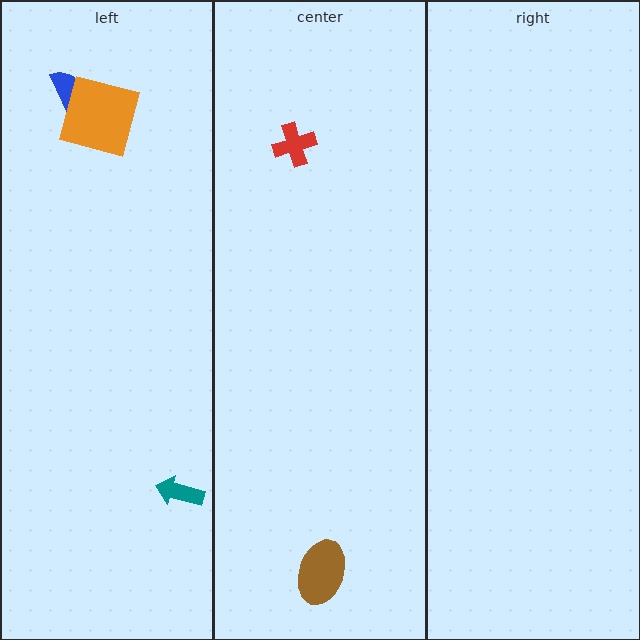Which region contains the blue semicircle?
The left region.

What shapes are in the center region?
The brown ellipse, the red cross.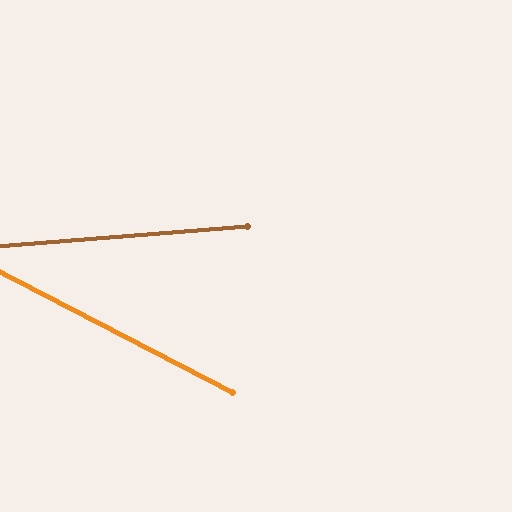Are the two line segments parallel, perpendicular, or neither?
Neither parallel nor perpendicular — they differ by about 32°.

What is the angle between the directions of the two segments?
Approximately 32 degrees.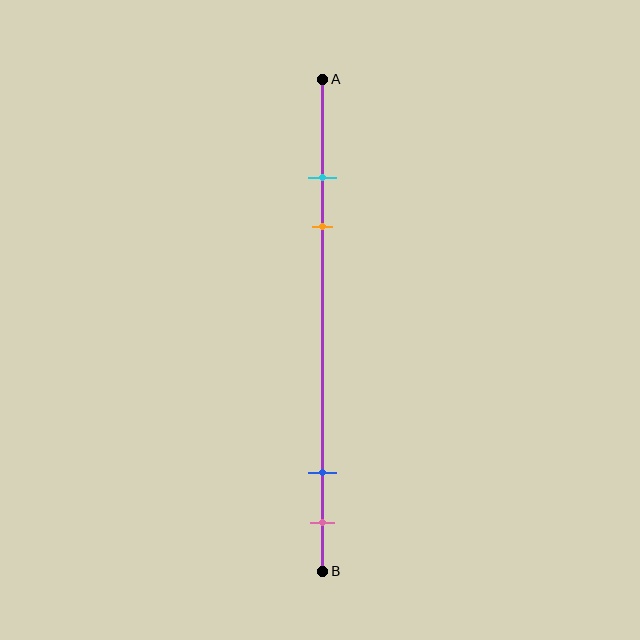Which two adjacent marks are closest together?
The cyan and orange marks are the closest adjacent pair.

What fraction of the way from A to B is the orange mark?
The orange mark is approximately 30% (0.3) of the way from A to B.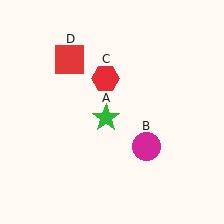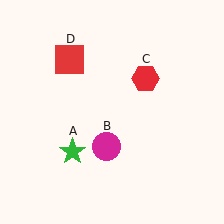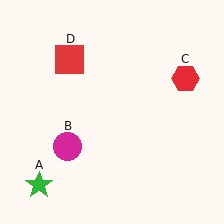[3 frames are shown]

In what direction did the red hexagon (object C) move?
The red hexagon (object C) moved right.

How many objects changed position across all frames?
3 objects changed position: green star (object A), magenta circle (object B), red hexagon (object C).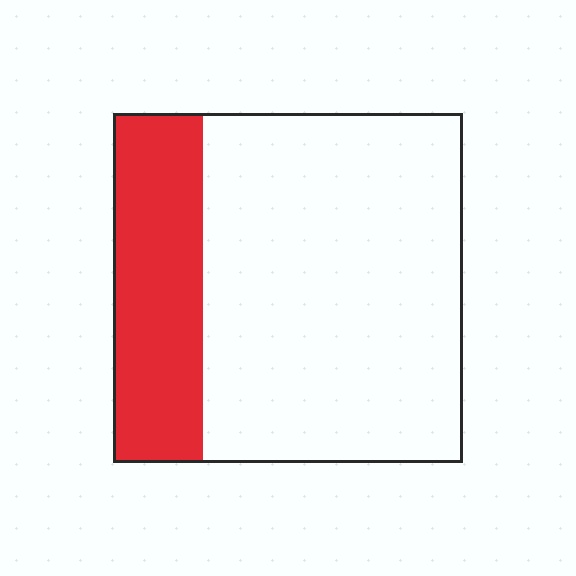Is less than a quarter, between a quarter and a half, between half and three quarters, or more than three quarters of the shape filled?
Between a quarter and a half.